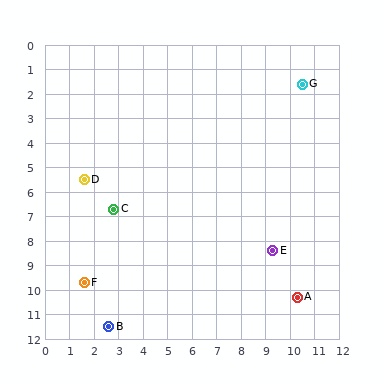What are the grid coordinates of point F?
Point F is at approximately (1.6, 9.7).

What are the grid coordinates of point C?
Point C is at approximately (2.8, 6.7).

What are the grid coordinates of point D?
Point D is at approximately (1.6, 5.5).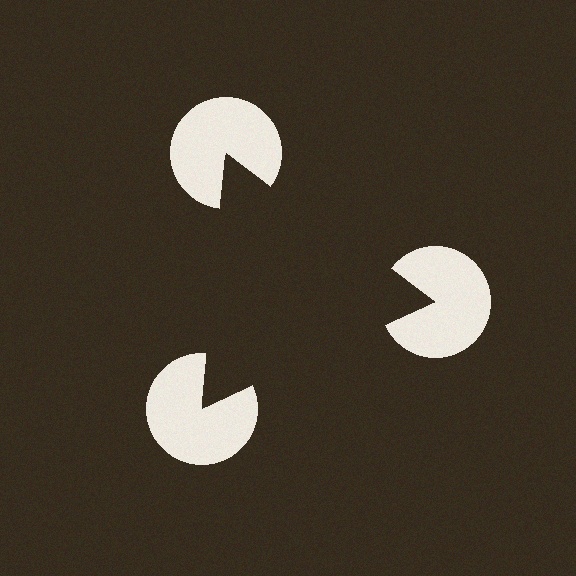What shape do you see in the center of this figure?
An illusory triangle — its edges are inferred from the aligned wedge cuts in the pac-man discs, not physically drawn.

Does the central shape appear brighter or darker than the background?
It typically appears slightly darker than the background, even though no actual brightness change is drawn.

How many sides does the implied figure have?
3 sides.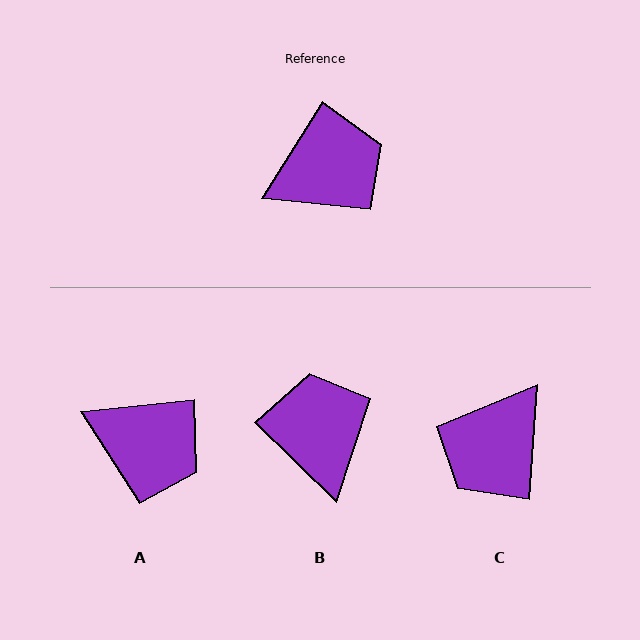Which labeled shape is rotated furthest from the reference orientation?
C, about 152 degrees away.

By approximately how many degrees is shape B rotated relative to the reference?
Approximately 78 degrees counter-clockwise.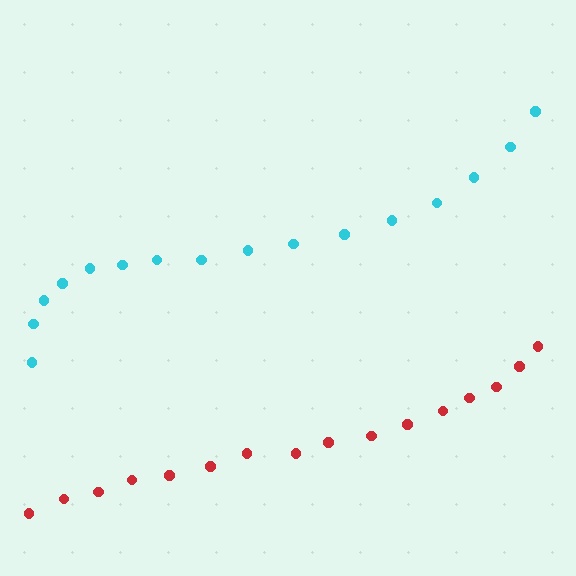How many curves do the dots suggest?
There are 2 distinct paths.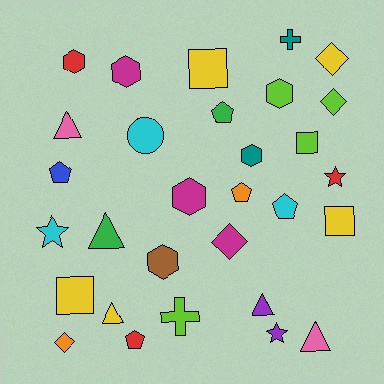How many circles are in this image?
There is 1 circle.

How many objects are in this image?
There are 30 objects.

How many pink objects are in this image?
There are 2 pink objects.